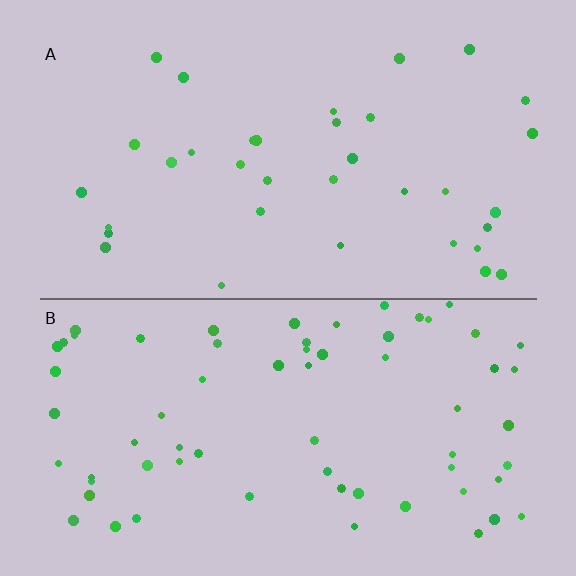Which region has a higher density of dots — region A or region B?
B (the bottom).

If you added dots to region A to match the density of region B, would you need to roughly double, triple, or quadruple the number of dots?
Approximately double.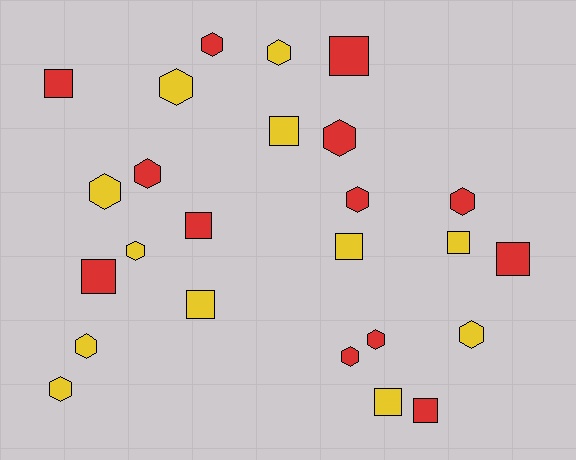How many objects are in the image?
There are 25 objects.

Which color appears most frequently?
Red, with 13 objects.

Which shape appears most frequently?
Hexagon, with 14 objects.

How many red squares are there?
There are 6 red squares.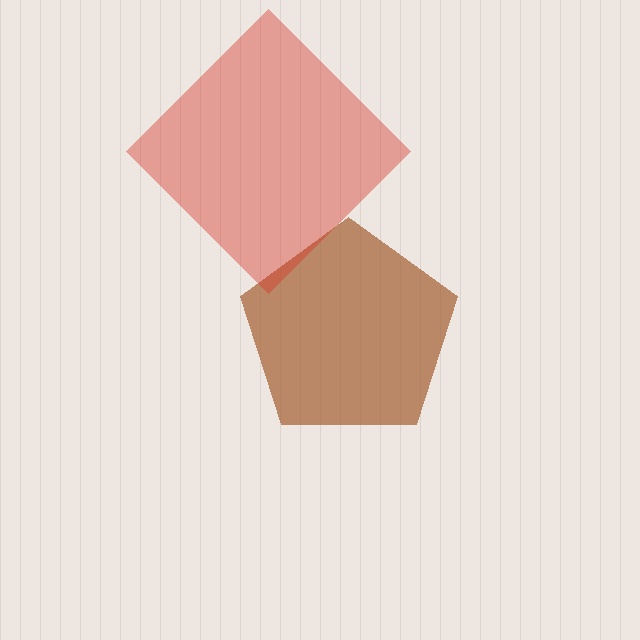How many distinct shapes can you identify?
There are 2 distinct shapes: a brown pentagon, a red diamond.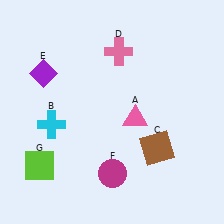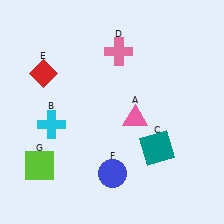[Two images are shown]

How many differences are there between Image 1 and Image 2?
There are 3 differences between the two images.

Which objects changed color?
C changed from brown to teal. E changed from purple to red. F changed from magenta to blue.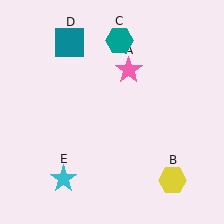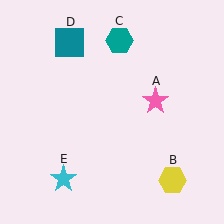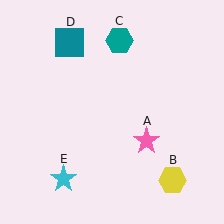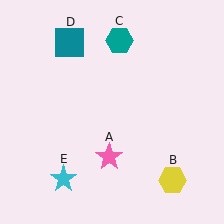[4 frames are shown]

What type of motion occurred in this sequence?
The pink star (object A) rotated clockwise around the center of the scene.